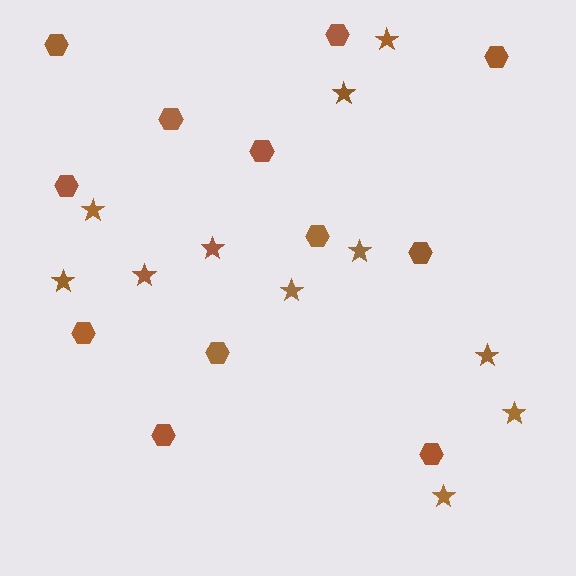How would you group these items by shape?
There are 2 groups: one group of stars (11) and one group of hexagons (12).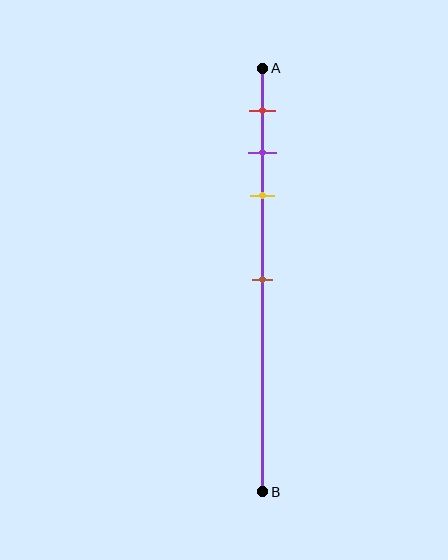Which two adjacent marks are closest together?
The purple and yellow marks are the closest adjacent pair.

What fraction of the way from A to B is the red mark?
The red mark is approximately 10% (0.1) of the way from A to B.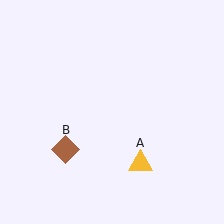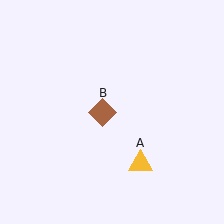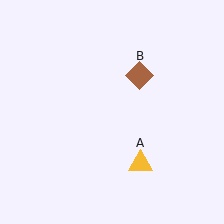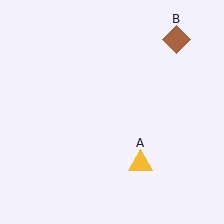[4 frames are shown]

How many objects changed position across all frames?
1 object changed position: brown diamond (object B).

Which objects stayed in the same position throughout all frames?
Yellow triangle (object A) remained stationary.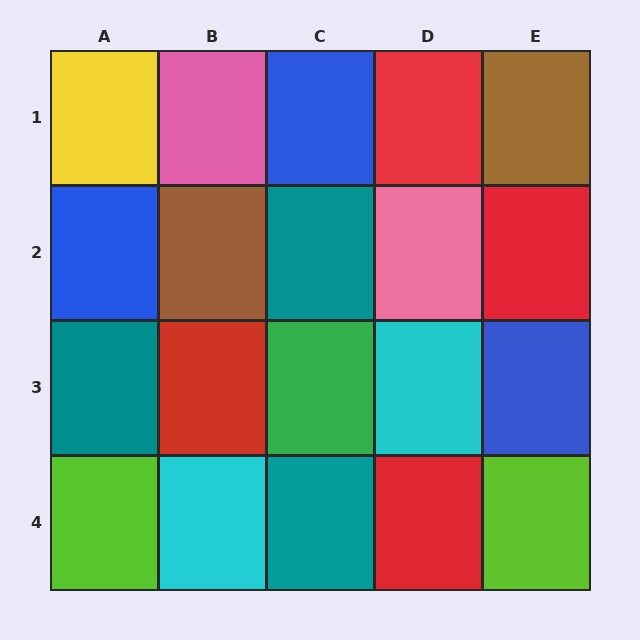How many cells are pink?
2 cells are pink.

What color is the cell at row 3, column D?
Cyan.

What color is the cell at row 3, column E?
Blue.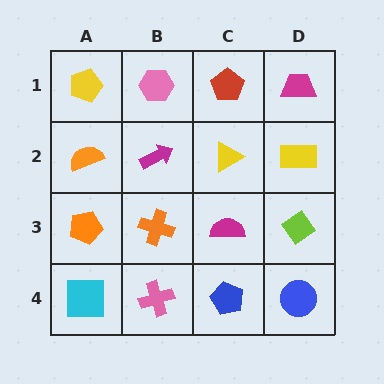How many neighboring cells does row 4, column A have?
2.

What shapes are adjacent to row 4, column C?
A magenta semicircle (row 3, column C), a pink cross (row 4, column B), a blue circle (row 4, column D).